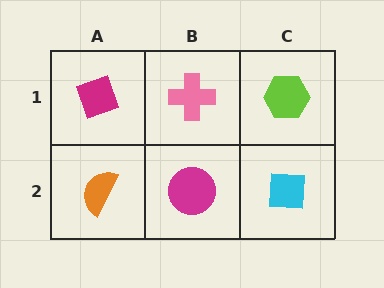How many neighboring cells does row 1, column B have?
3.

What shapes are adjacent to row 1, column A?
An orange semicircle (row 2, column A), a pink cross (row 1, column B).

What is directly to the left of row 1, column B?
A magenta diamond.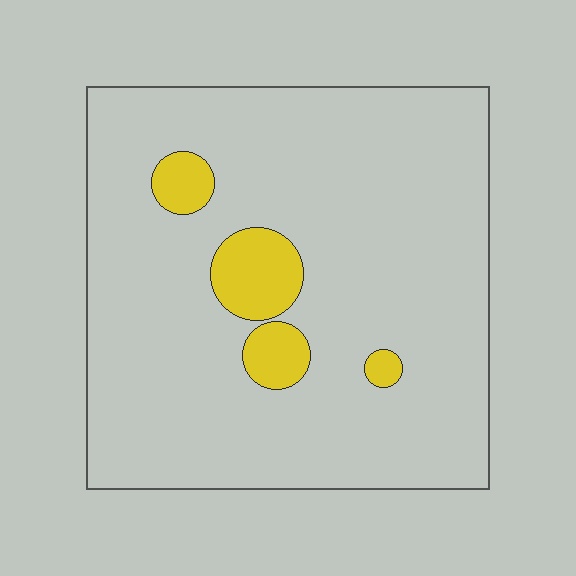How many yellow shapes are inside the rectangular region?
4.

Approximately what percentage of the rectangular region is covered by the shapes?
Approximately 10%.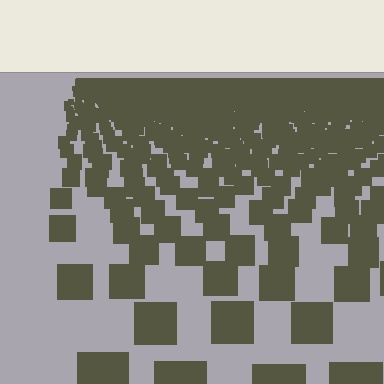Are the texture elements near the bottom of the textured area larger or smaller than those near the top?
Larger. Near the bottom, elements are closer to the viewer and appear at a bigger on-screen size.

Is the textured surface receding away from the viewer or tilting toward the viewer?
The surface is receding away from the viewer. Texture elements get smaller and denser toward the top.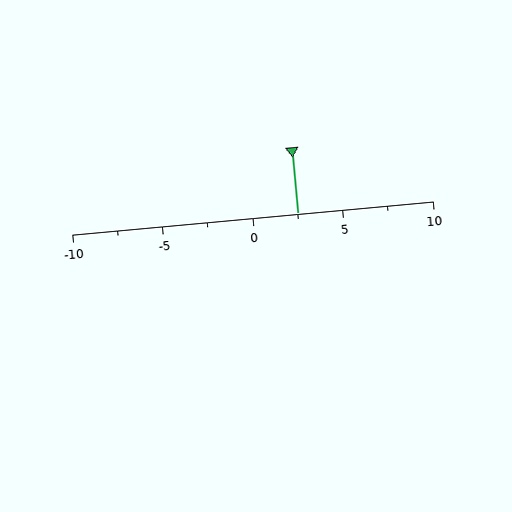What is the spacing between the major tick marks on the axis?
The major ticks are spaced 5 apart.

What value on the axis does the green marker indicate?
The marker indicates approximately 2.5.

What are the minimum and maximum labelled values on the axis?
The axis runs from -10 to 10.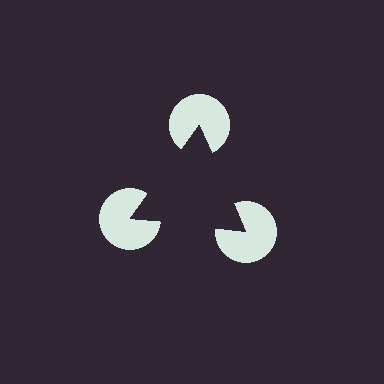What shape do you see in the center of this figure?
An illusory triangle — its edges are inferred from the aligned wedge cuts in the pac-man discs, not physically drawn.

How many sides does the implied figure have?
3 sides.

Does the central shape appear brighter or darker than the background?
It typically appears slightly darker than the background, even though no actual brightness change is drawn.